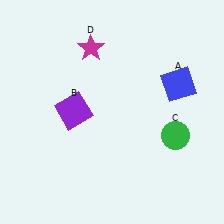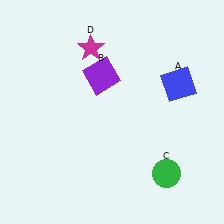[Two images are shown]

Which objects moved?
The objects that moved are: the purple square (B), the green circle (C).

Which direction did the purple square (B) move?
The purple square (B) moved up.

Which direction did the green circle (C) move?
The green circle (C) moved down.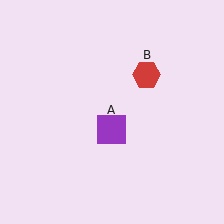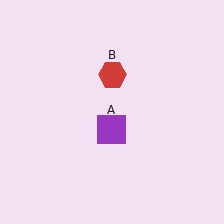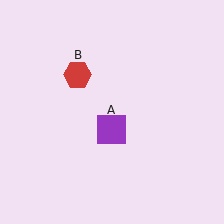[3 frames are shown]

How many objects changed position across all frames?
1 object changed position: red hexagon (object B).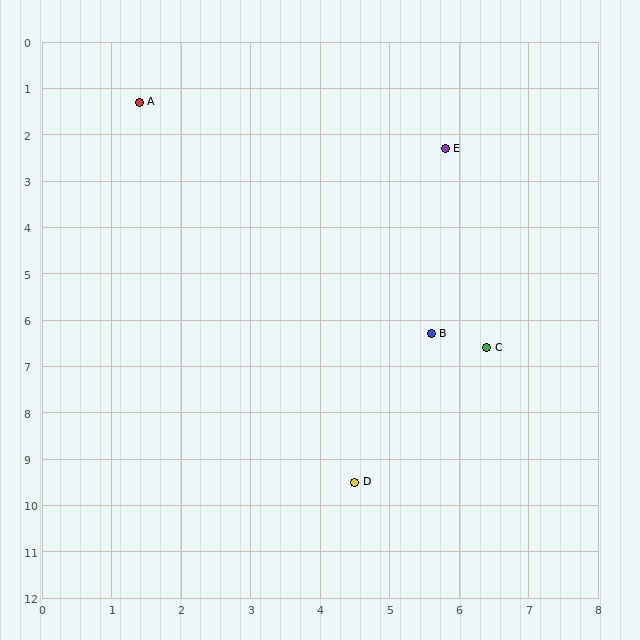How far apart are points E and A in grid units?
Points E and A are about 4.5 grid units apart.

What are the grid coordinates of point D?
Point D is at approximately (4.5, 9.5).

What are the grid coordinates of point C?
Point C is at approximately (6.4, 6.6).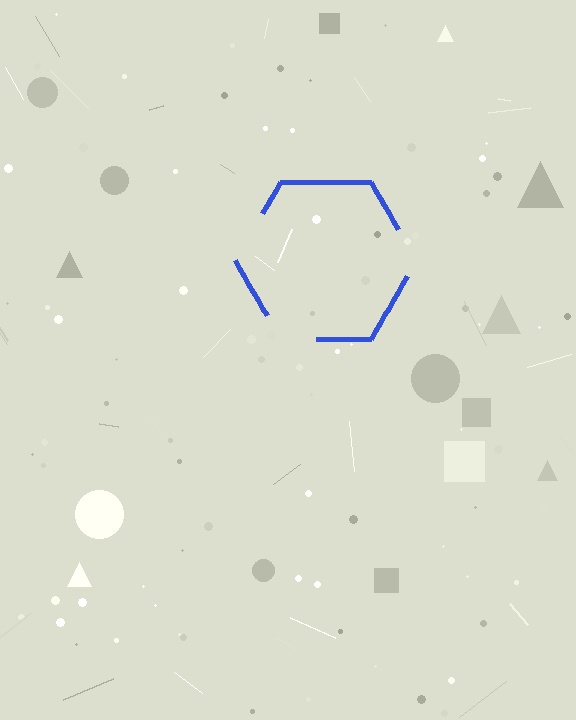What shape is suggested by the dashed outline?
The dashed outline suggests a hexagon.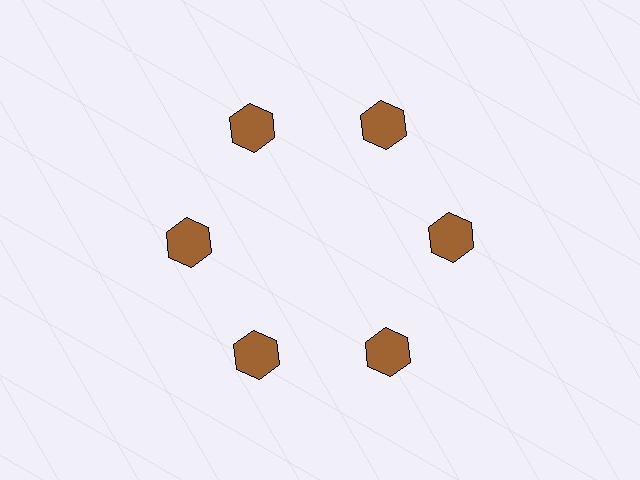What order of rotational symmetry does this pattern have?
This pattern has 6-fold rotational symmetry.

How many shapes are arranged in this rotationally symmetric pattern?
There are 6 shapes, arranged in 6 groups of 1.